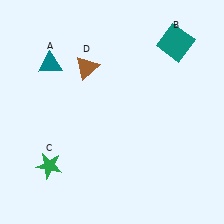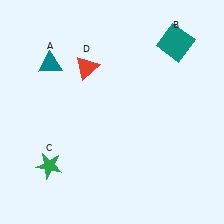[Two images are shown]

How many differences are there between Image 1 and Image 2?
There is 1 difference between the two images.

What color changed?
The triangle (D) changed from brown in Image 1 to red in Image 2.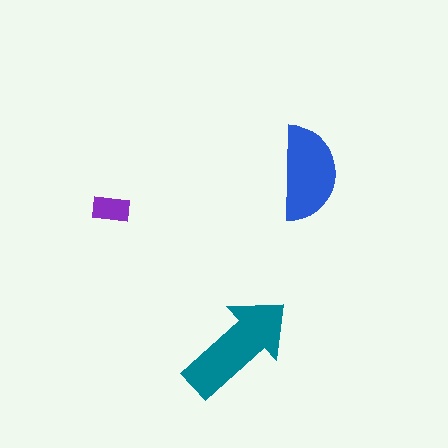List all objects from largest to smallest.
The teal arrow, the blue semicircle, the purple rectangle.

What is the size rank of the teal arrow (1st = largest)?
1st.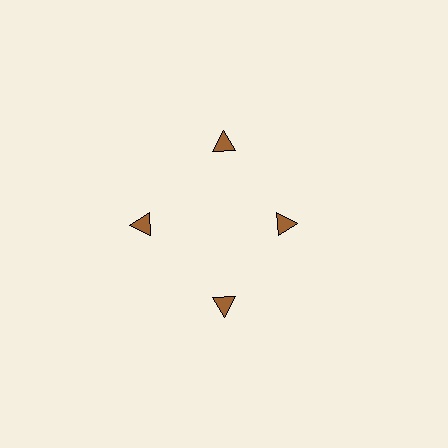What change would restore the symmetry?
The symmetry would be restored by moving it outward, back onto the ring so that all 4 triangles sit at equal angles and equal distance from the center.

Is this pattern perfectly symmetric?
No. The 4 brown triangles are arranged in a ring, but one element near the 3 o'clock position is pulled inward toward the center, breaking the 4-fold rotational symmetry.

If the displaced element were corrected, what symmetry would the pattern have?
It would have 4-fold rotational symmetry — the pattern would map onto itself every 90 degrees.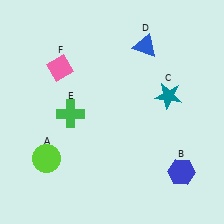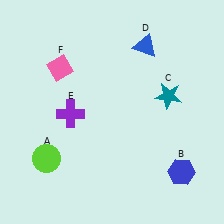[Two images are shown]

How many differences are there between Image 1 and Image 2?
There is 1 difference between the two images.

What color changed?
The cross (E) changed from green in Image 1 to purple in Image 2.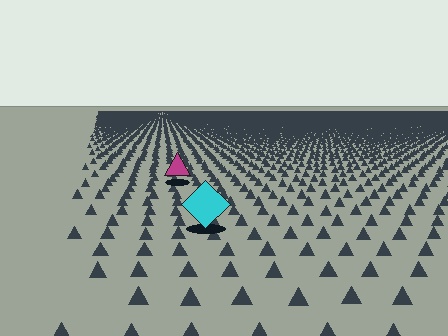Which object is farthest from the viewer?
The magenta triangle is farthest from the viewer. It appears smaller and the ground texture around it is denser.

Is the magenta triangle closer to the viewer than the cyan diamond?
No. The cyan diamond is closer — you can tell from the texture gradient: the ground texture is coarser near it.